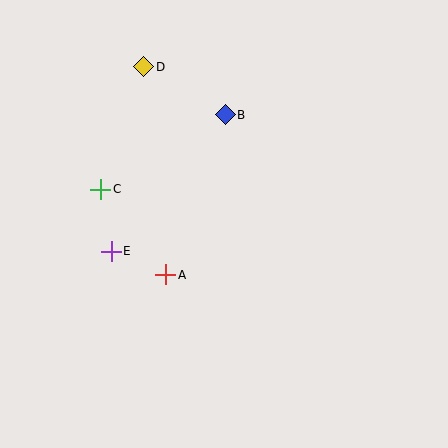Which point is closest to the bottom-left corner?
Point E is closest to the bottom-left corner.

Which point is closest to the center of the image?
Point A at (166, 275) is closest to the center.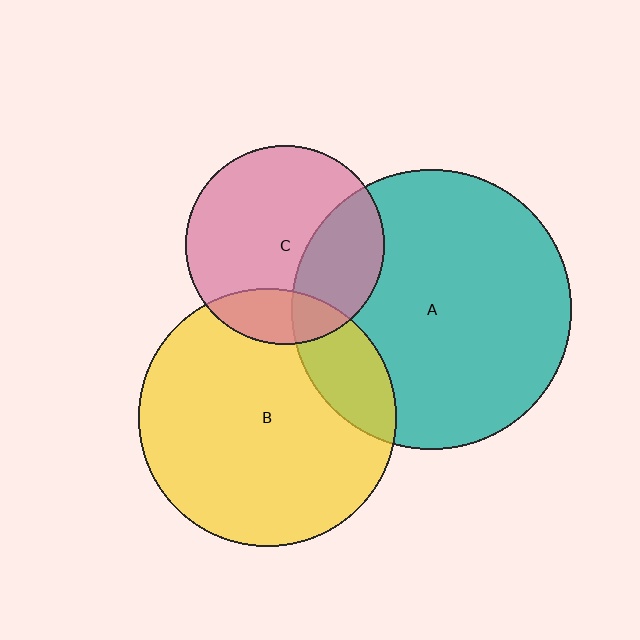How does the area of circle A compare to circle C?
Approximately 2.0 times.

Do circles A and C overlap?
Yes.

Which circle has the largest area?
Circle A (teal).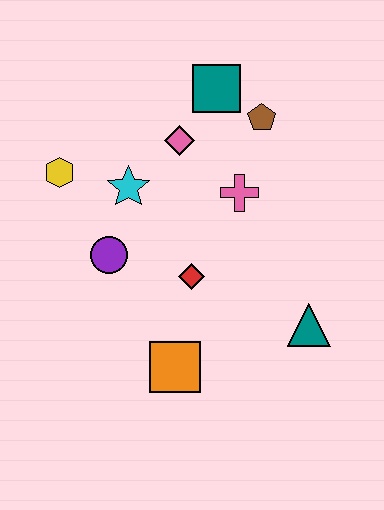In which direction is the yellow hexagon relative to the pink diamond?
The yellow hexagon is to the left of the pink diamond.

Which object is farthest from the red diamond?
The teal square is farthest from the red diamond.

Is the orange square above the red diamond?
No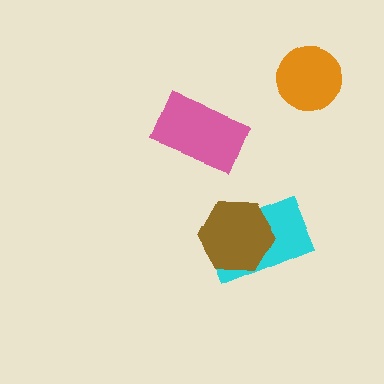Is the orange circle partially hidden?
No, no other shape covers it.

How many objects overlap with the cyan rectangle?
1 object overlaps with the cyan rectangle.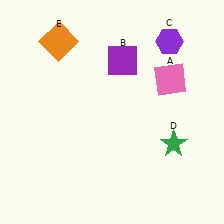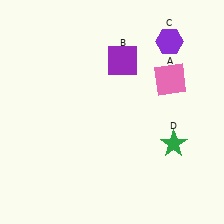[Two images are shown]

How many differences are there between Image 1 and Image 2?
There is 1 difference between the two images.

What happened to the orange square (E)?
The orange square (E) was removed in Image 2. It was in the top-left area of Image 1.